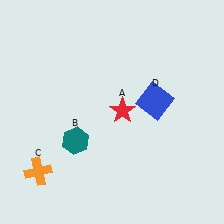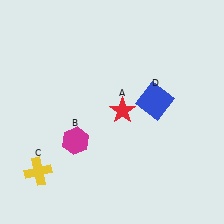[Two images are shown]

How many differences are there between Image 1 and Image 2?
There are 2 differences between the two images.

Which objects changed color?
B changed from teal to magenta. C changed from orange to yellow.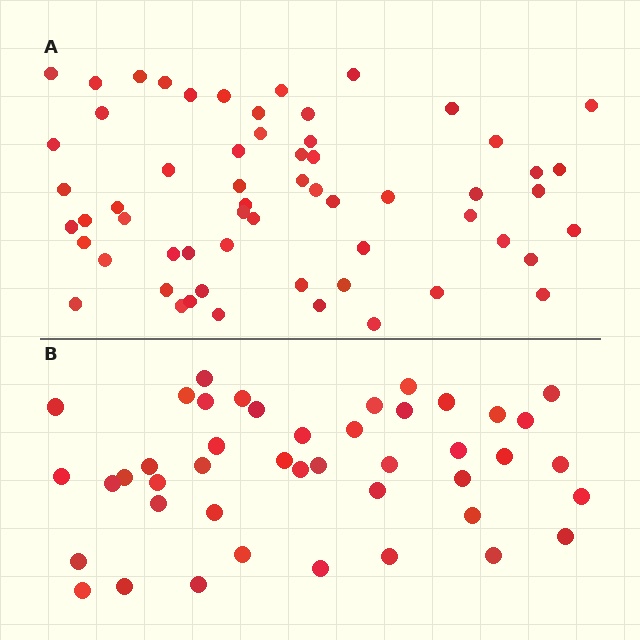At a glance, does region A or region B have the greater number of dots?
Region A (the top region) has more dots.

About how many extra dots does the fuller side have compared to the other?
Region A has approximately 15 more dots than region B.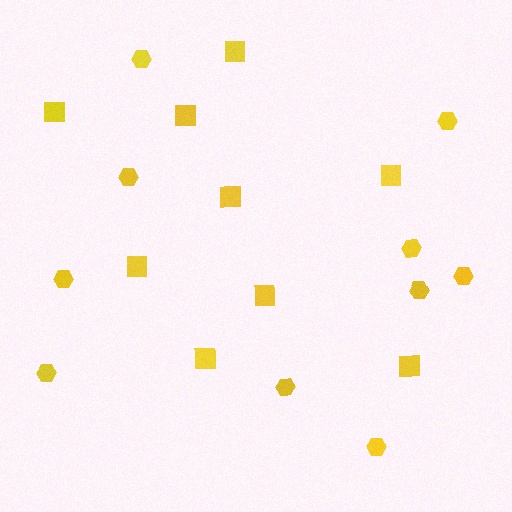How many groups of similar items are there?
There are 2 groups: one group of hexagons (10) and one group of squares (9).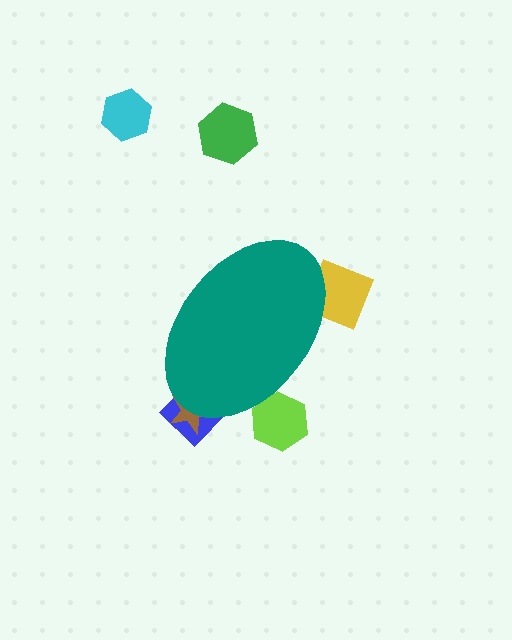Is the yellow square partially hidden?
Yes, the yellow square is partially hidden behind the teal ellipse.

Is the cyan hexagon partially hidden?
No, the cyan hexagon is fully visible.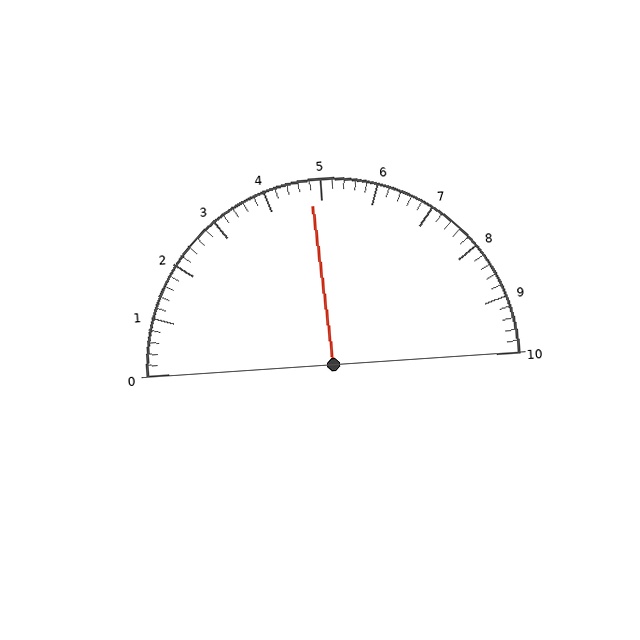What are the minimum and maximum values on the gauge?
The gauge ranges from 0 to 10.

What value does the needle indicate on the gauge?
The needle indicates approximately 4.8.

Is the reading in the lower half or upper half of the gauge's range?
The reading is in the lower half of the range (0 to 10).